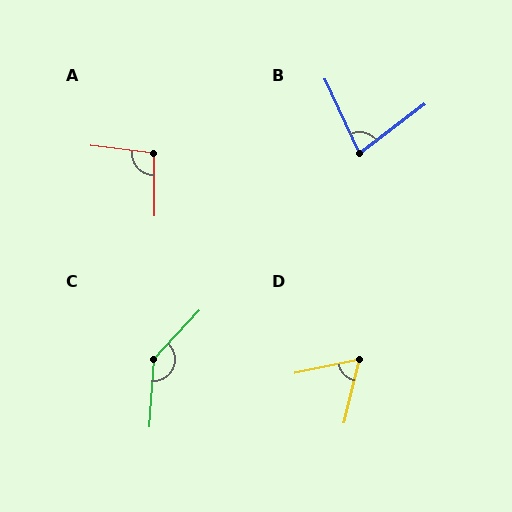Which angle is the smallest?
D, at approximately 64 degrees.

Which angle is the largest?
C, at approximately 140 degrees.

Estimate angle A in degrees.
Approximately 97 degrees.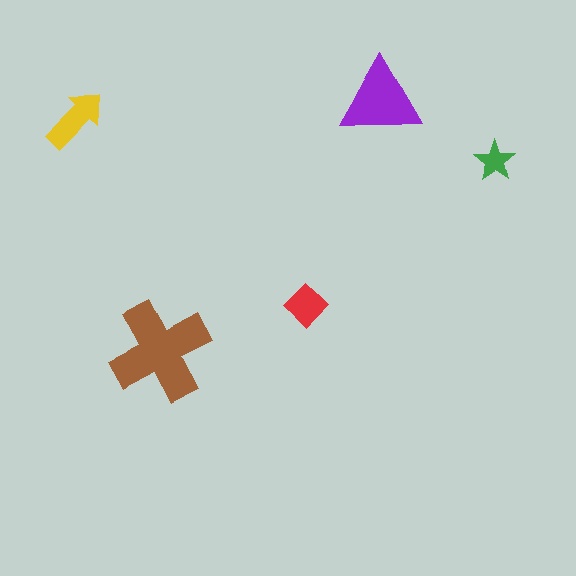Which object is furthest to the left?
The yellow arrow is leftmost.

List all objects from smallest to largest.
The green star, the red diamond, the yellow arrow, the purple triangle, the brown cross.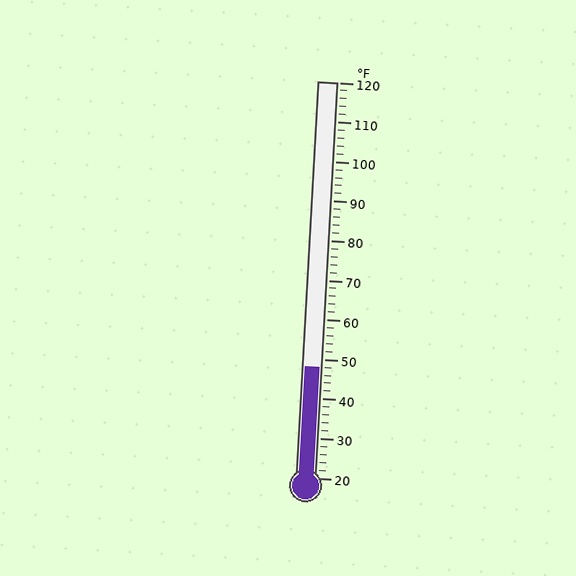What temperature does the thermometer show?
The thermometer shows approximately 48°F.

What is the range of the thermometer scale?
The thermometer scale ranges from 20°F to 120°F.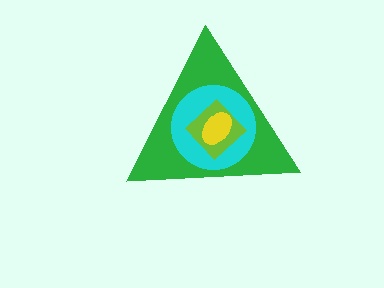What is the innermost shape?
The yellow ellipse.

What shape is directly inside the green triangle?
The cyan circle.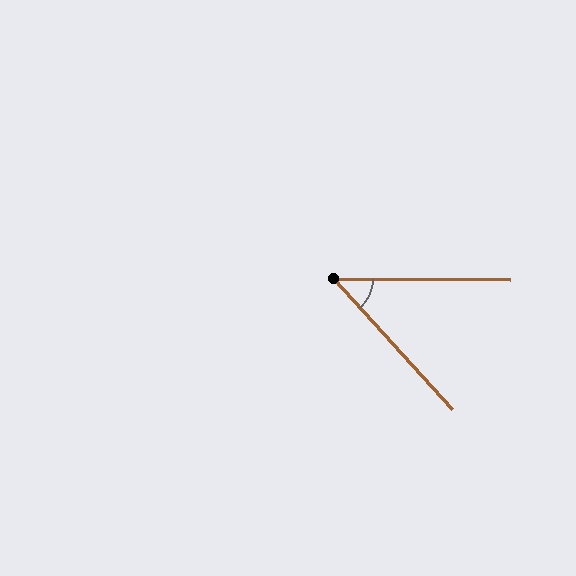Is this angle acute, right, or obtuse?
It is acute.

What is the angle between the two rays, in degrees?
Approximately 48 degrees.